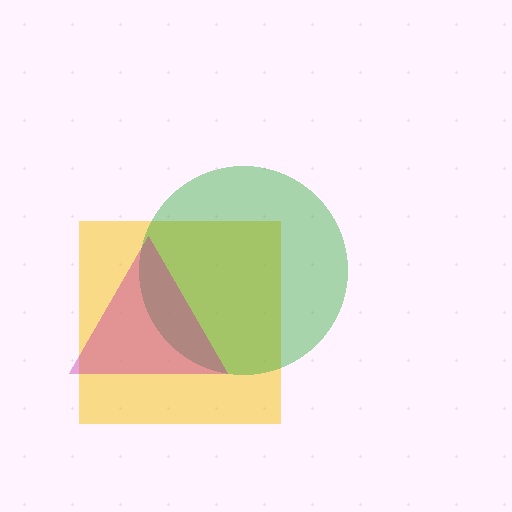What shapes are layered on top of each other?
The layered shapes are: a yellow square, a green circle, a magenta triangle.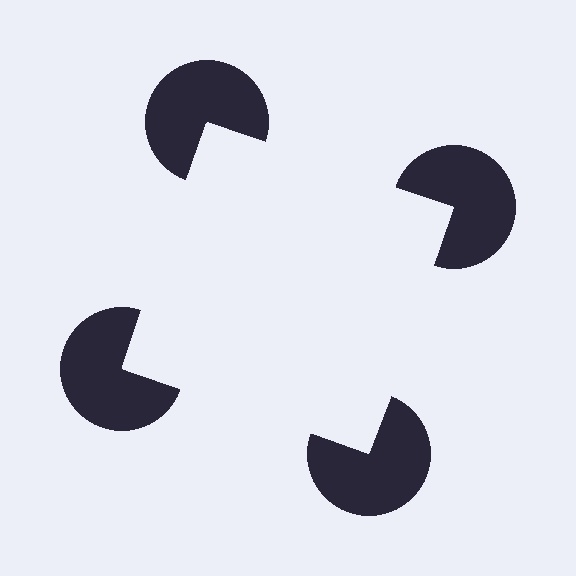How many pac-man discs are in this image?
There are 4 — one at each vertex of the illusory square.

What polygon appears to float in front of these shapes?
An illusory square — its edges are inferred from the aligned wedge cuts in the pac-man discs, not physically drawn.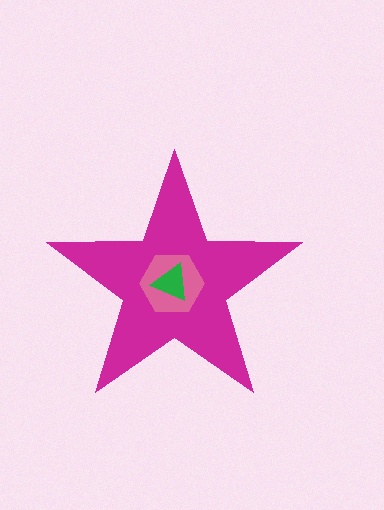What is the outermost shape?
The magenta star.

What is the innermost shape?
The green triangle.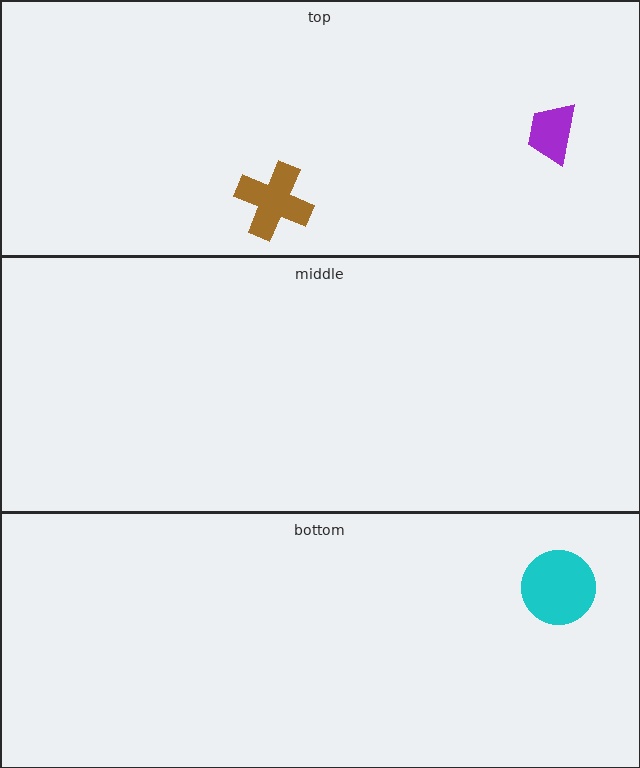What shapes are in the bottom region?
The cyan circle.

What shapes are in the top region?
The purple trapezoid, the brown cross.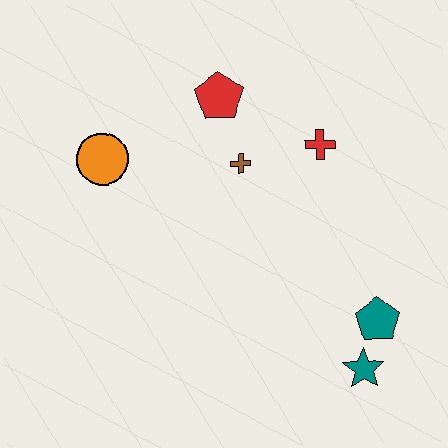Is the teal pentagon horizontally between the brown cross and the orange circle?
No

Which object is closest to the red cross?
The brown cross is closest to the red cross.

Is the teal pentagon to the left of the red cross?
No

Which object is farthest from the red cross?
The teal star is farthest from the red cross.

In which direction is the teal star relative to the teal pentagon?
The teal star is below the teal pentagon.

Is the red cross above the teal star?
Yes